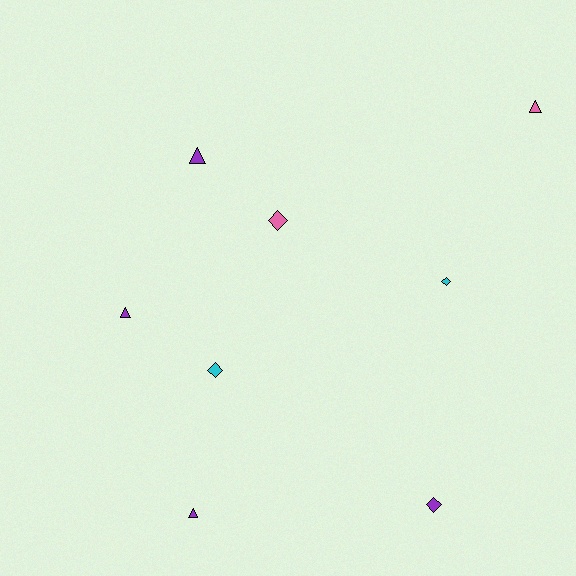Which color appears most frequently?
Purple, with 4 objects.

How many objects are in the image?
There are 8 objects.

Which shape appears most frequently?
Diamond, with 4 objects.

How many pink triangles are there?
There is 1 pink triangle.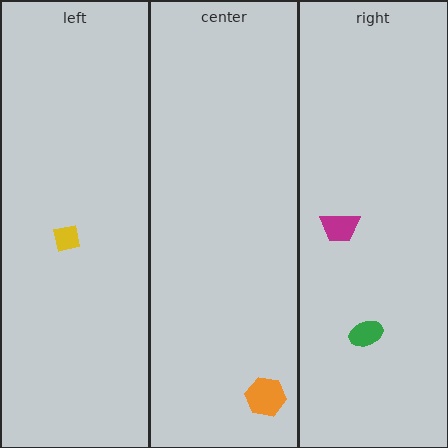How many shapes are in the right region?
2.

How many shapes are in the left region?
1.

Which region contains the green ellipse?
The right region.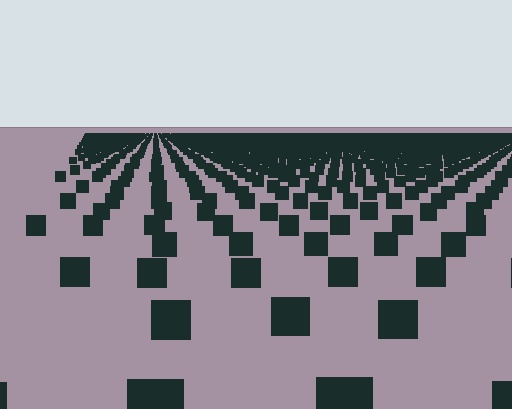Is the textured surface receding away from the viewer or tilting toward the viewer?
The surface is receding away from the viewer. Texture elements get smaller and denser toward the top.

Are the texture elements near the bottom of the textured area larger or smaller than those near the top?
Larger. Near the bottom, elements are closer to the viewer and appear at a bigger on-screen size.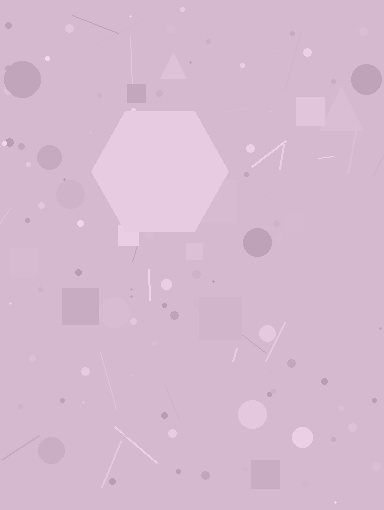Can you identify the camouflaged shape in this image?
The camouflaged shape is a hexagon.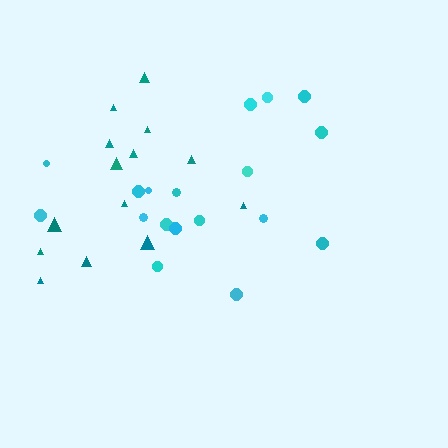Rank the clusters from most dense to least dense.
cyan, teal.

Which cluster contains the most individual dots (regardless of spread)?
Cyan (18).